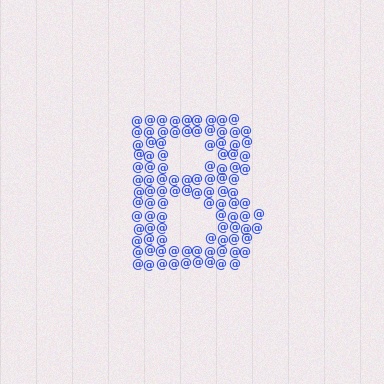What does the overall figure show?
The overall figure shows the letter B.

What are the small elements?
The small elements are at signs.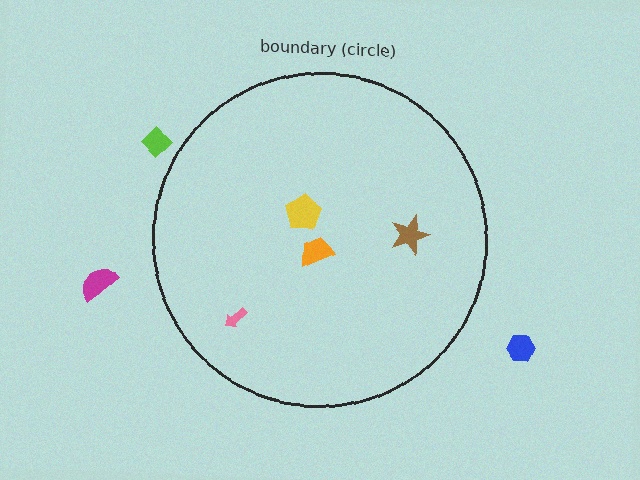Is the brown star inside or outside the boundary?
Inside.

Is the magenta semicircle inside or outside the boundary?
Outside.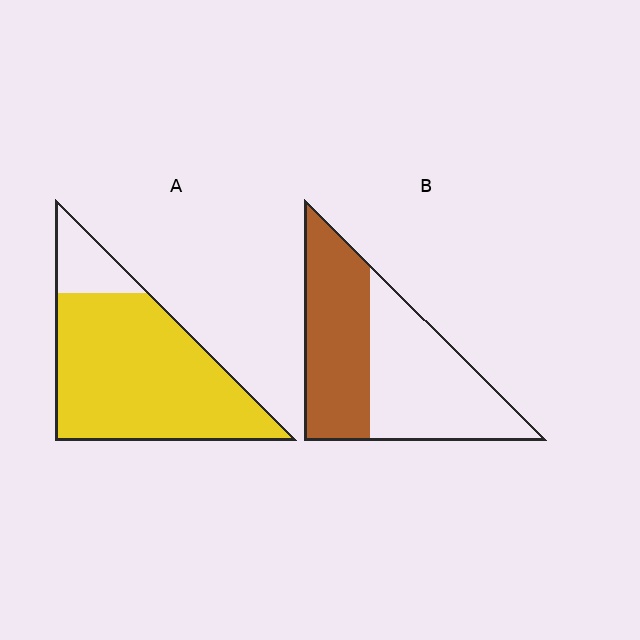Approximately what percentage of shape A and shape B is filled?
A is approximately 85% and B is approximately 45%.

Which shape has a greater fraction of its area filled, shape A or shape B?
Shape A.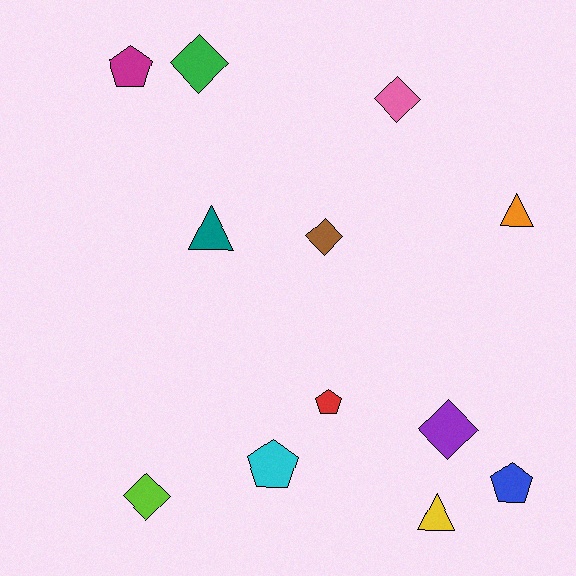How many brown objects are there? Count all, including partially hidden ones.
There is 1 brown object.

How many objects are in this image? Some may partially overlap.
There are 12 objects.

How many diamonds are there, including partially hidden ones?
There are 5 diamonds.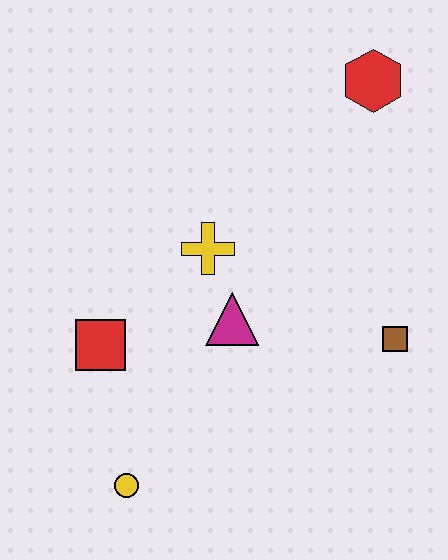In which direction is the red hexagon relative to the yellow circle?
The red hexagon is above the yellow circle.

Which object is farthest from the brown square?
The yellow circle is farthest from the brown square.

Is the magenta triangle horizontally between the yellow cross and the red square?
No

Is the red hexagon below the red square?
No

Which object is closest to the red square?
The magenta triangle is closest to the red square.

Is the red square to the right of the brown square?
No